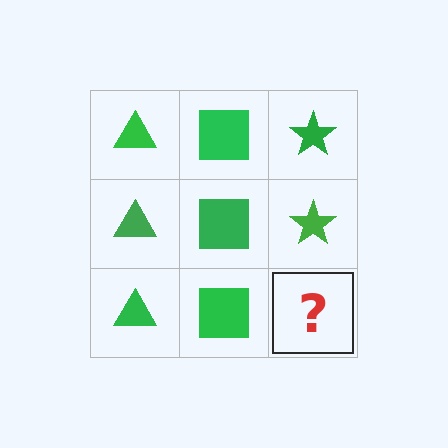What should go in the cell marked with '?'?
The missing cell should contain a green star.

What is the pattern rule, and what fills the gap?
The rule is that each column has a consistent shape. The gap should be filled with a green star.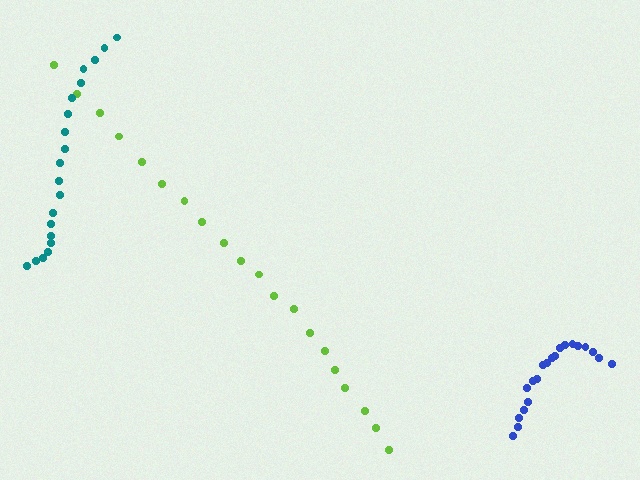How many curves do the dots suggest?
There are 3 distinct paths.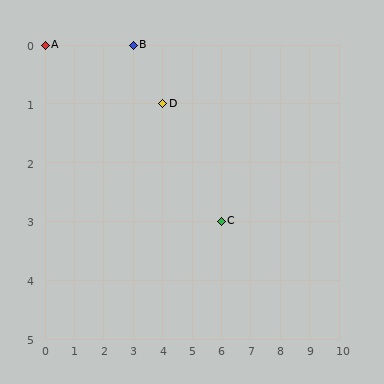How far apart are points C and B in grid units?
Points C and B are 3 columns and 3 rows apart (about 4.2 grid units diagonally).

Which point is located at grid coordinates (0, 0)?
Point A is at (0, 0).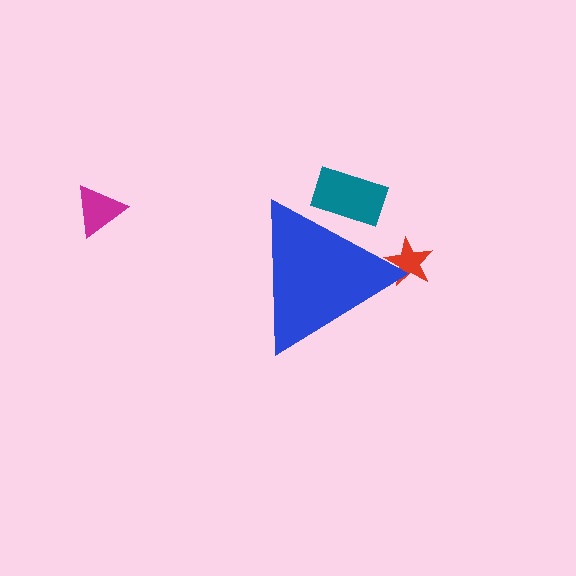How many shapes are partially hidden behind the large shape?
2 shapes are partially hidden.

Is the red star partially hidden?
Yes, the red star is partially hidden behind the blue triangle.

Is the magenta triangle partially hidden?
No, the magenta triangle is fully visible.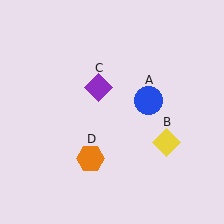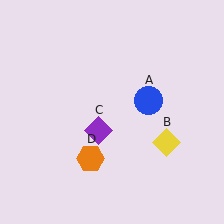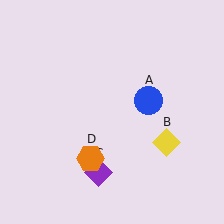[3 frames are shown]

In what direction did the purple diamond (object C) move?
The purple diamond (object C) moved down.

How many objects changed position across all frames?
1 object changed position: purple diamond (object C).